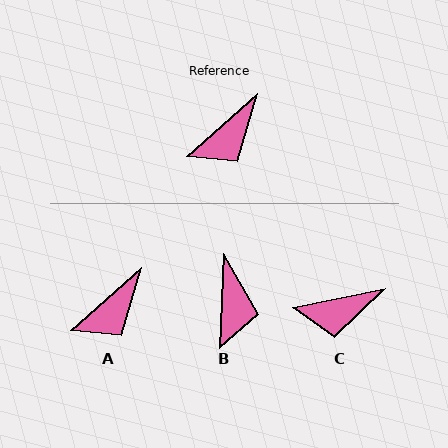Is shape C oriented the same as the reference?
No, it is off by about 30 degrees.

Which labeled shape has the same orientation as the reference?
A.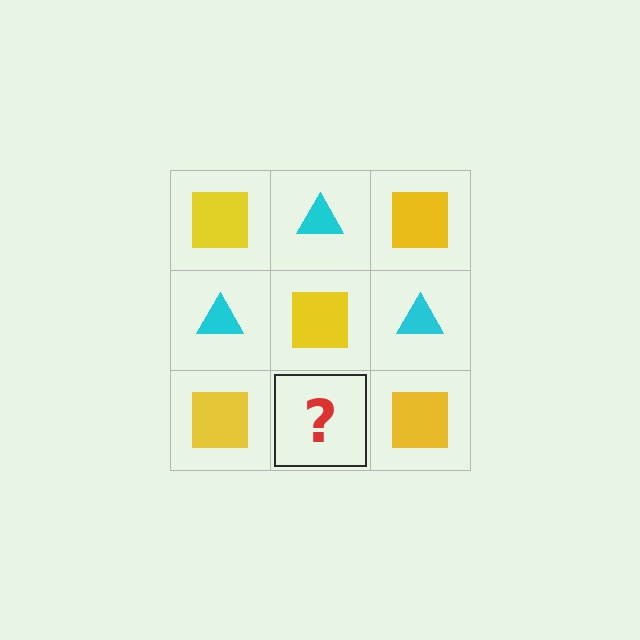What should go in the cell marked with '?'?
The missing cell should contain a cyan triangle.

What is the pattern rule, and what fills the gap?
The rule is that it alternates yellow square and cyan triangle in a checkerboard pattern. The gap should be filled with a cyan triangle.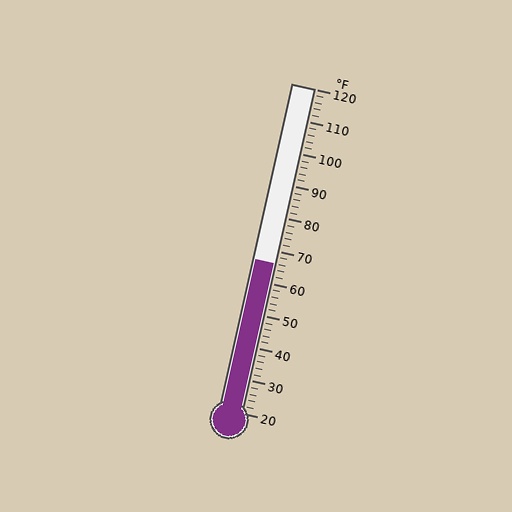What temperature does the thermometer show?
The thermometer shows approximately 66°F.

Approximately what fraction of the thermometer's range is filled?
The thermometer is filled to approximately 45% of its range.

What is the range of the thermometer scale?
The thermometer scale ranges from 20°F to 120°F.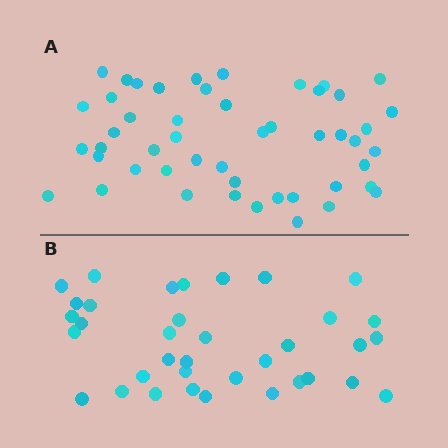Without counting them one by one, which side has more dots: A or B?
Region A (the top region) has more dots.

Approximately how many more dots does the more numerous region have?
Region A has approximately 15 more dots than region B.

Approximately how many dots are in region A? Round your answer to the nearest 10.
About 50 dots. (The exact count is 49, which rounds to 50.)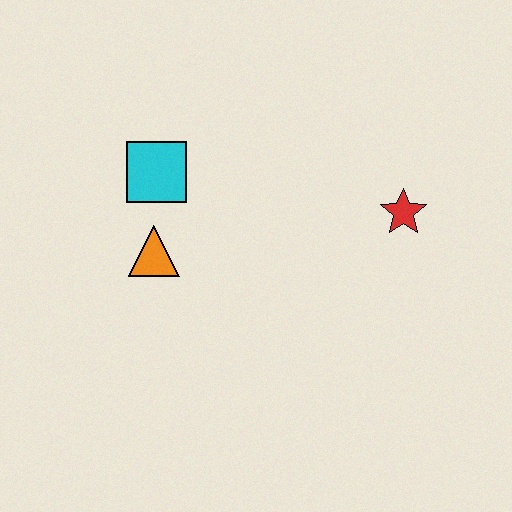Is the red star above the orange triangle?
Yes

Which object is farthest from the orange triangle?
The red star is farthest from the orange triangle.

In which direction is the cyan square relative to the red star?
The cyan square is to the left of the red star.